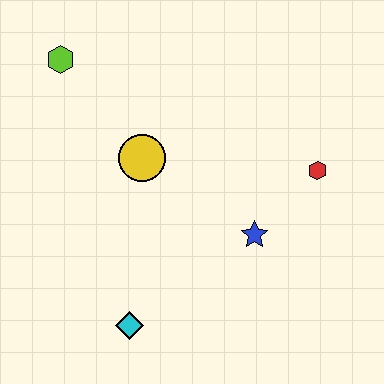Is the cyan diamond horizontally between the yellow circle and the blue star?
No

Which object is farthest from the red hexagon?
The lime hexagon is farthest from the red hexagon.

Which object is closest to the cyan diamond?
The blue star is closest to the cyan diamond.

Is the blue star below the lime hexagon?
Yes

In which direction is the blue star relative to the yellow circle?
The blue star is to the right of the yellow circle.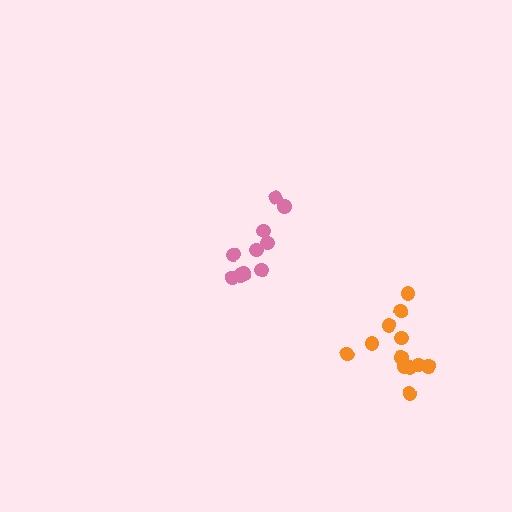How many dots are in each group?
Group 1: 10 dots, Group 2: 12 dots (22 total).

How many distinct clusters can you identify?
There are 2 distinct clusters.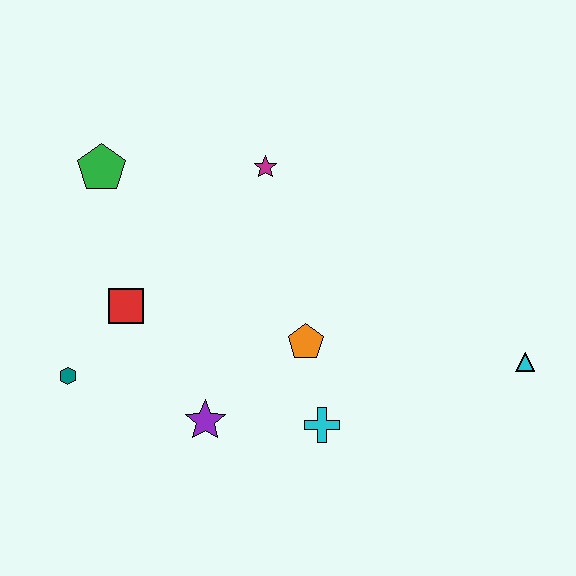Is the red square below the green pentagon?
Yes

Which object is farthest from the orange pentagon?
The green pentagon is farthest from the orange pentagon.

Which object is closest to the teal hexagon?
The red square is closest to the teal hexagon.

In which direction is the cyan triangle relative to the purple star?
The cyan triangle is to the right of the purple star.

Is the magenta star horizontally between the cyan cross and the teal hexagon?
Yes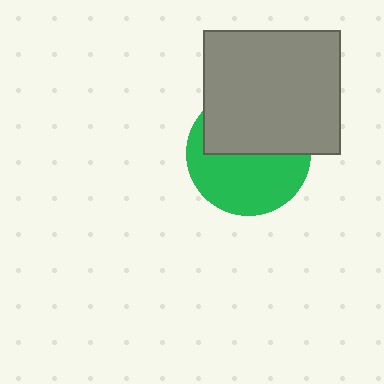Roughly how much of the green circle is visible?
About half of it is visible (roughly 53%).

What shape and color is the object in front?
The object in front is a gray rectangle.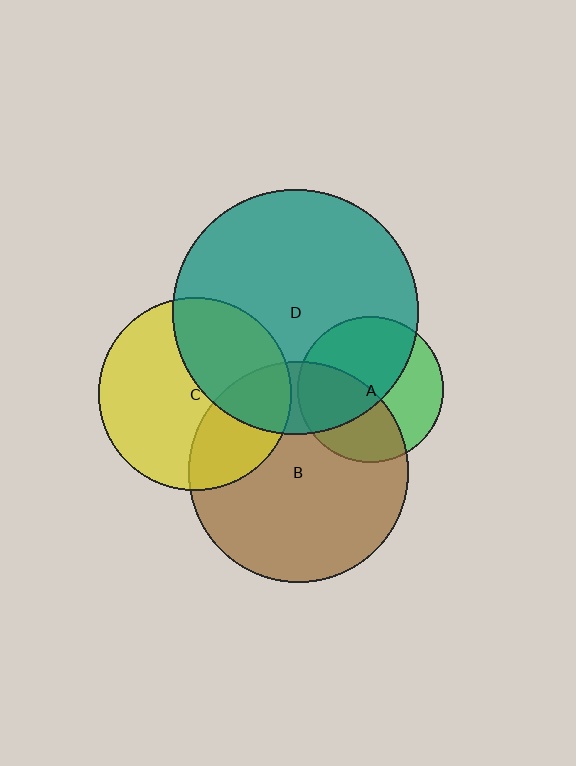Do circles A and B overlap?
Yes.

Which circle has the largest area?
Circle D (teal).